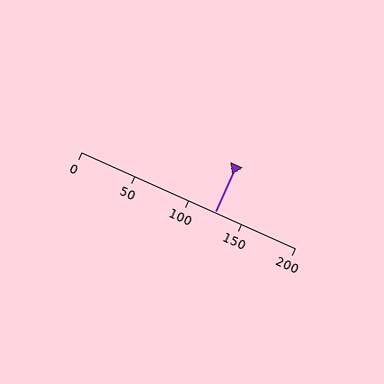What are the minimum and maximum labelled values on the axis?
The axis runs from 0 to 200.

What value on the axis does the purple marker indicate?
The marker indicates approximately 125.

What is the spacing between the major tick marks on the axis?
The major ticks are spaced 50 apart.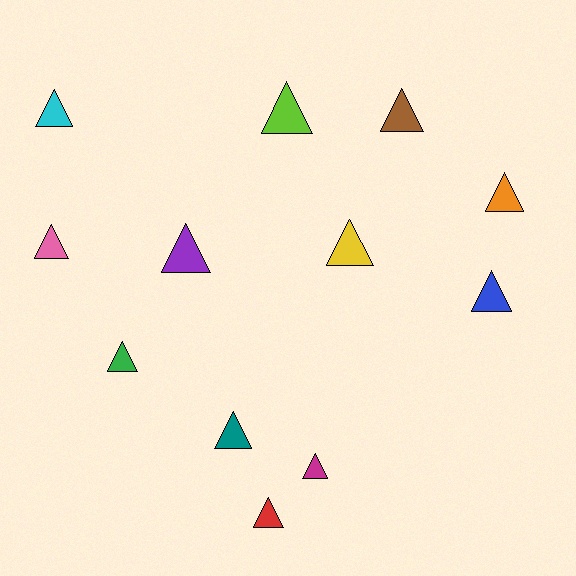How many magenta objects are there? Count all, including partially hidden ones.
There is 1 magenta object.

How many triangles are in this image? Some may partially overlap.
There are 12 triangles.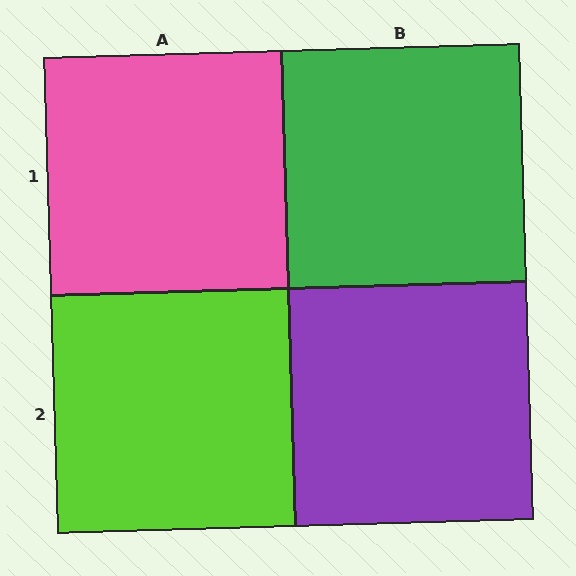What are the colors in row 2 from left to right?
Lime, purple.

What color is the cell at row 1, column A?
Pink.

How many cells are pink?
1 cell is pink.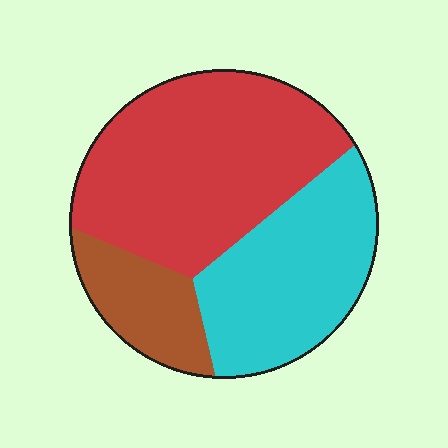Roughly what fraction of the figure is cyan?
Cyan covers around 35% of the figure.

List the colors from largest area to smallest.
From largest to smallest: red, cyan, brown.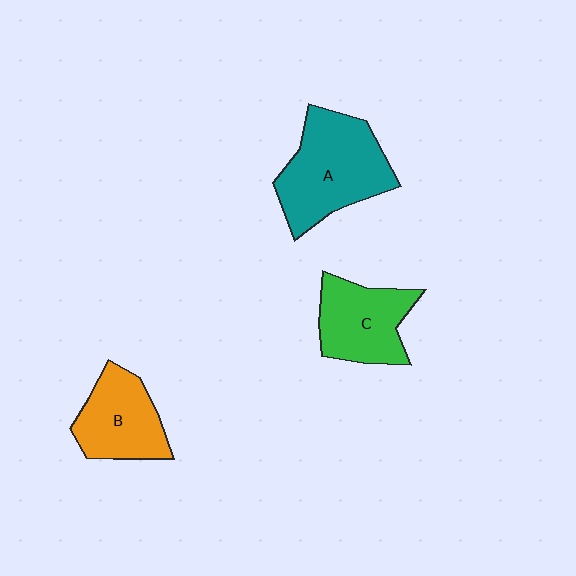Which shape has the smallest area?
Shape B (orange).